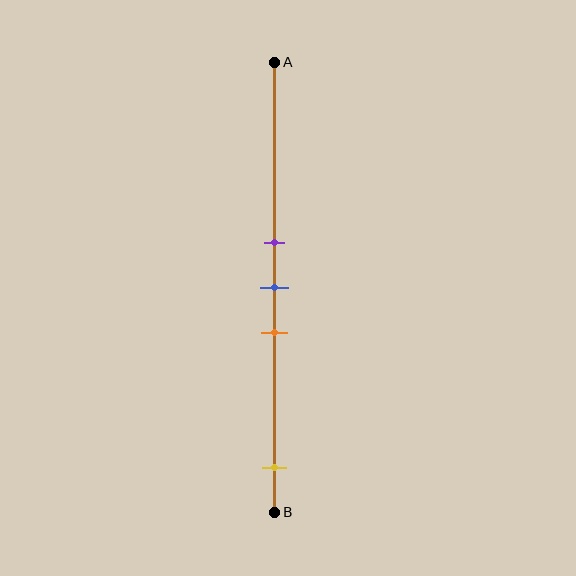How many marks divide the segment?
There are 4 marks dividing the segment.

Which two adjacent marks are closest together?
The purple and blue marks are the closest adjacent pair.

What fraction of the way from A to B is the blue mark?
The blue mark is approximately 50% (0.5) of the way from A to B.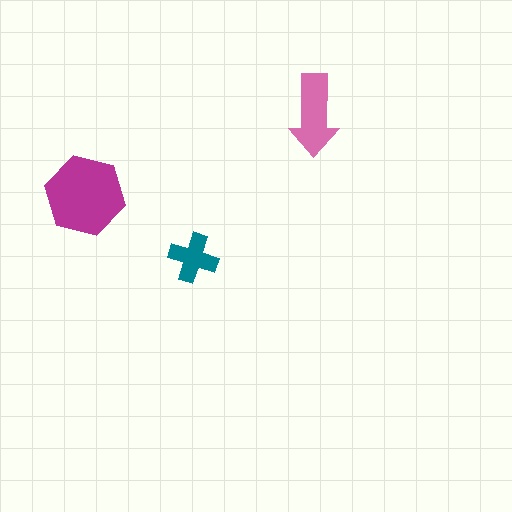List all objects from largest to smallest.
The magenta hexagon, the pink arrow, the teal cross.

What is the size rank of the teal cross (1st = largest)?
3rd.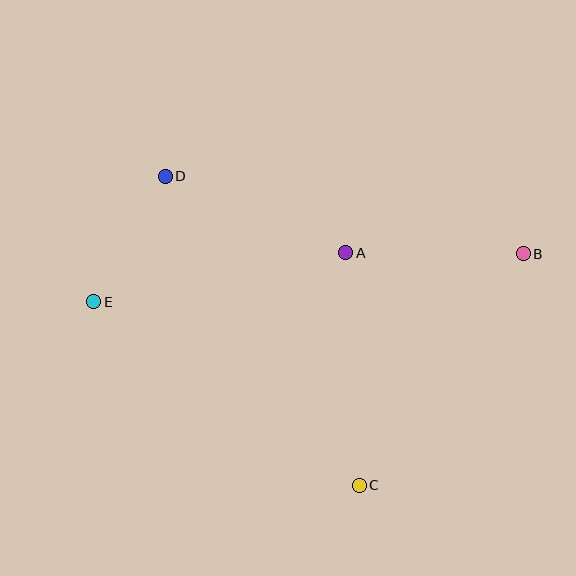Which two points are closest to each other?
Points D and E are closest to each other.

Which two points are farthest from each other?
Points B and E are farthest from each other.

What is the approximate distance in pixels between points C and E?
The distance between C and E is approximately 323 pixels.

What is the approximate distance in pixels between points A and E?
The distance between A and E is approximately 257 pixels.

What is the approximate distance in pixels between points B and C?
The distance between B and C is approximately 283 pixels.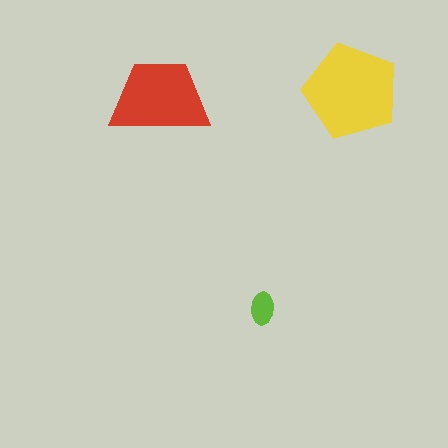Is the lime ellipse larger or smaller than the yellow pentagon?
Smaller.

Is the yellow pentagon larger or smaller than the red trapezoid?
Larger.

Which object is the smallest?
The lime ellipse.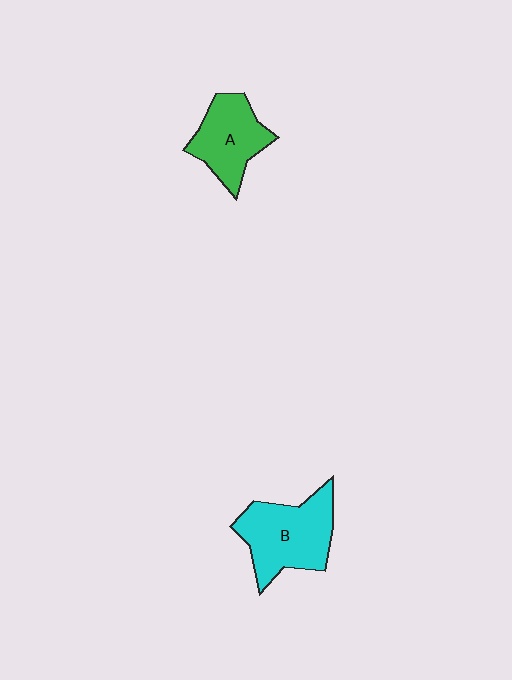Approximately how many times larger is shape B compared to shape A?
Approximately 1.3 times.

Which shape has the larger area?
Shape B (cyan).